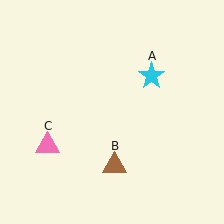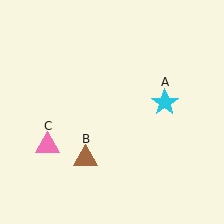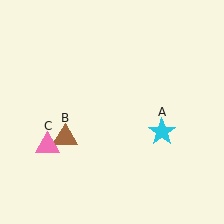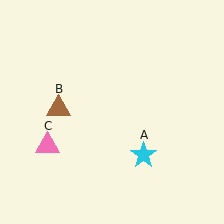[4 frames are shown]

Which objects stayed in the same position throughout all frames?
Pink triangle (object C) remained stationary.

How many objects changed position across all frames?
2 objects changed position: cyan star (object A), brown triangle (object B).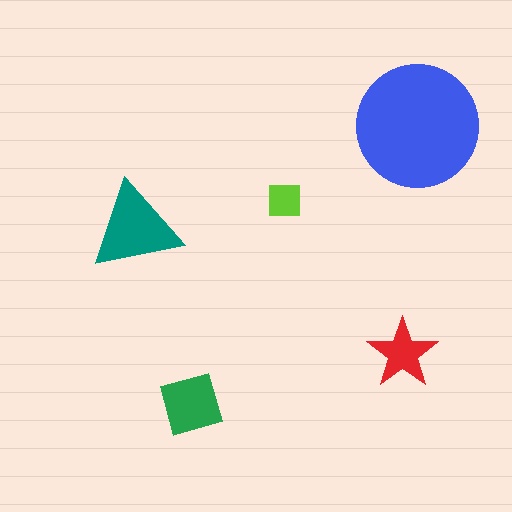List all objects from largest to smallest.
The blue circle, the teal triangle, the green diamond, the red star, the lime square.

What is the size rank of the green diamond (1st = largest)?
3rd.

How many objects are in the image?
There are 5 objects in the image.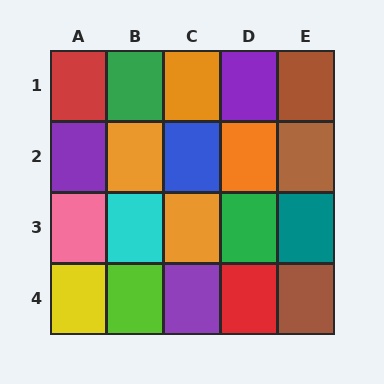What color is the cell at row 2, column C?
Blue.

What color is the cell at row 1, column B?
Green.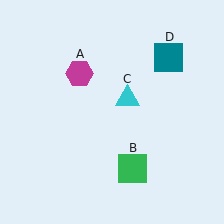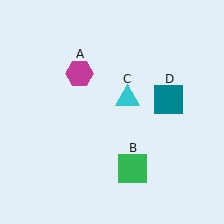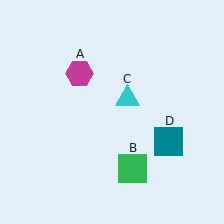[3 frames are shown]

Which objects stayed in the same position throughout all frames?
Magenta hexagon (object A) and green square (object B) and cyan triangle (object C) remained stationary.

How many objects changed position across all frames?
1 object changed position: teal square (object D).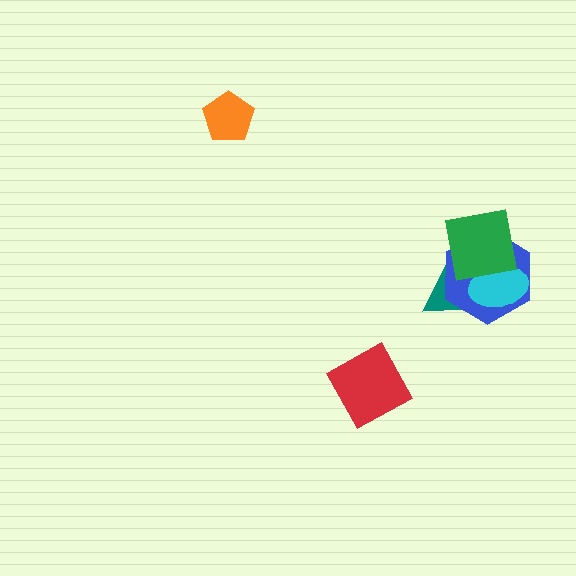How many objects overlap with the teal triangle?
3 objects overlap with the teal triangle.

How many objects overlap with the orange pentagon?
0 objects overlap with the orange pentagon.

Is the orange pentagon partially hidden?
No, no other shape covers it.